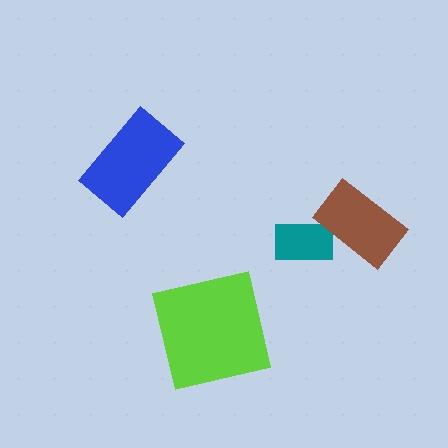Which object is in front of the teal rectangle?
The brown rectangle is in front of the teal rectangle.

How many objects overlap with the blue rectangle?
0 objects overlap with the blue rectangle.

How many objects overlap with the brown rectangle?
1 object overlaps with the brown rectangle.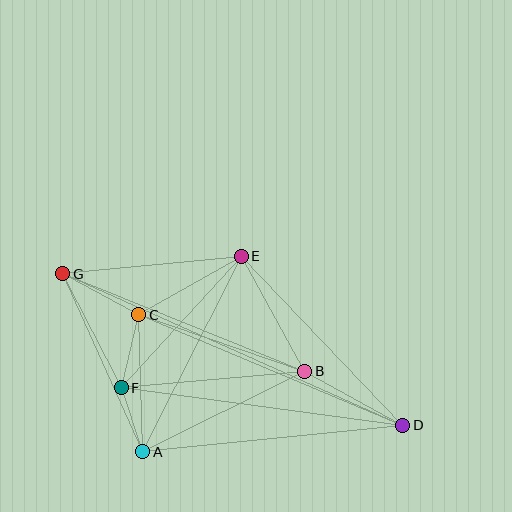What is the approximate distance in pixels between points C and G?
The distance between C and G is approximately 86 pixels.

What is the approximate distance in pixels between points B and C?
The distance between B and C is approximately 176 pixels.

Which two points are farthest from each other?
Points D and G are farthest from each other.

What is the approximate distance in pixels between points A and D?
The distance between A and D is approximately 261 pixels.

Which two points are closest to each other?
Points A and F are closest to each other.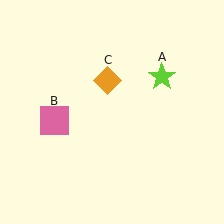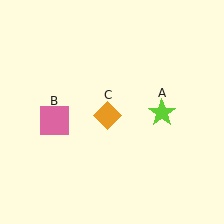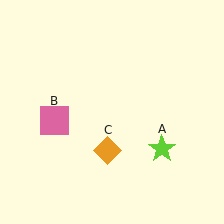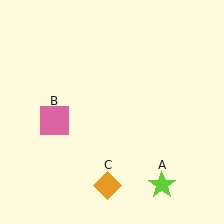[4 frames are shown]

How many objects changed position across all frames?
2 objects changed position: lime star (object A), orange diamond (object C).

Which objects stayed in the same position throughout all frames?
Pink square (object B) remained stationary.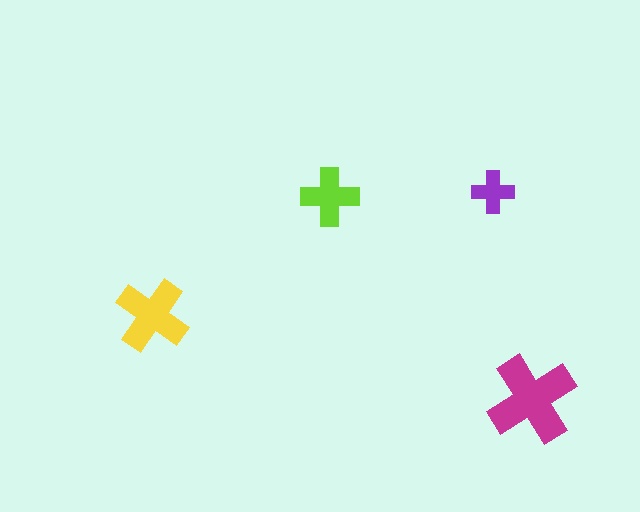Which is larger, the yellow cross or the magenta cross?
The magenta one.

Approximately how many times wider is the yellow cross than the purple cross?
About 1.5 times wider.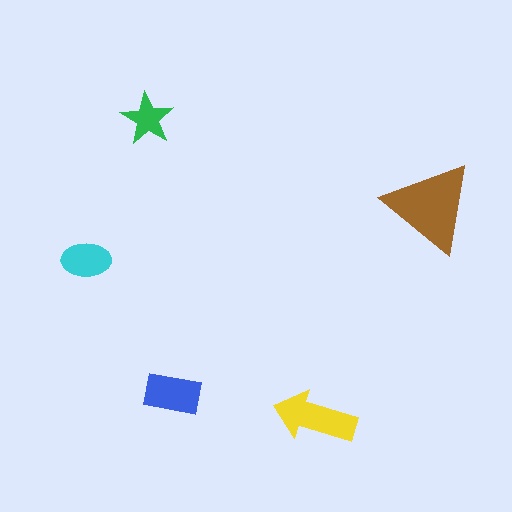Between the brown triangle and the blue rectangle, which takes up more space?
The brown triangle.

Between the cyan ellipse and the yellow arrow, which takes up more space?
The yellow arrow.